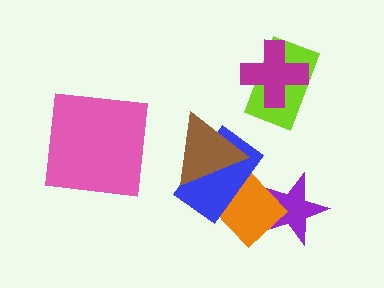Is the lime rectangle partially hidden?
Yes, it is partially covered by another shape.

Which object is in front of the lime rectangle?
The magenta cross is in front of the lime rectangle.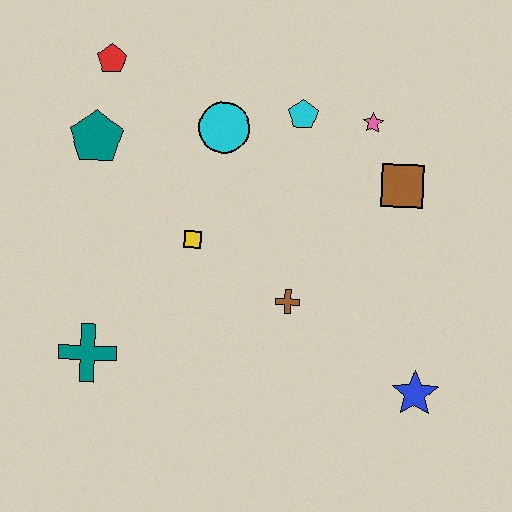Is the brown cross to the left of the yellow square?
No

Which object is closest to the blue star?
The brown cross is closest to the blue star.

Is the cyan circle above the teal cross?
Yes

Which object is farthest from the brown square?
The teal cross is farthest from the brown square.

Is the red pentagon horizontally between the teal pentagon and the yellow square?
Yes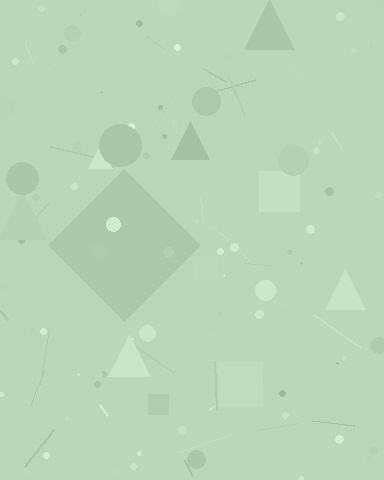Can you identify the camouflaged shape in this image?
The camouflaged shape is a diamond.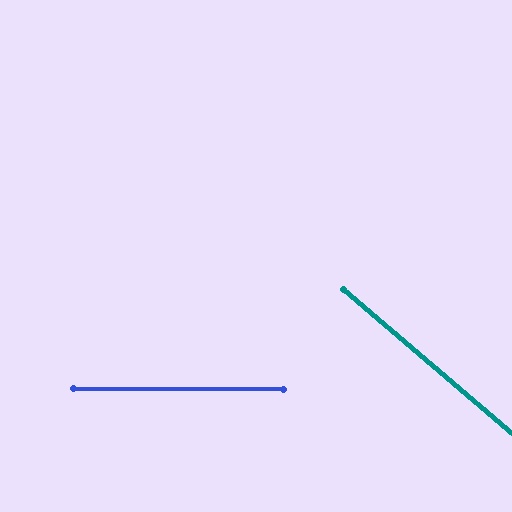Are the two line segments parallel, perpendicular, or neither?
Neither parallel nor perpendicular — they differ by about 40°.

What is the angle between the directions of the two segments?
Approximately 40 degrees.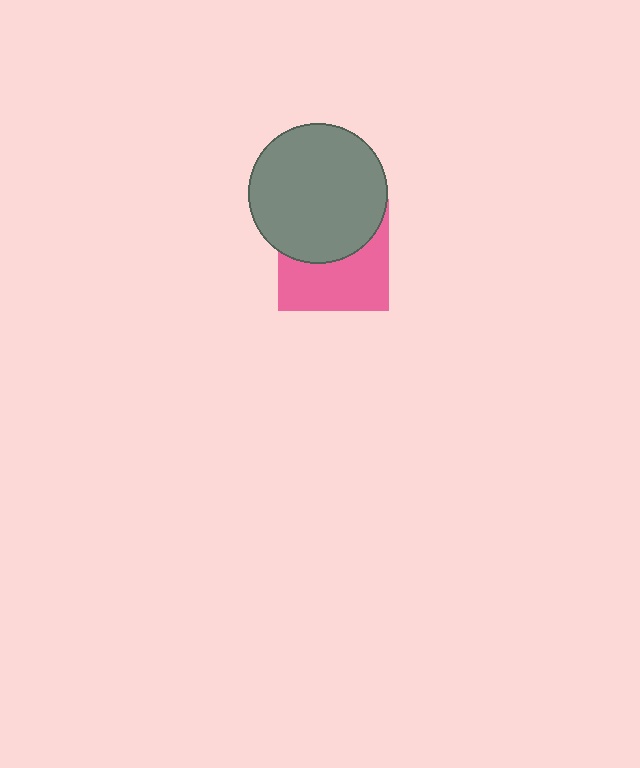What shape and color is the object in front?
The object in front is a gray circle.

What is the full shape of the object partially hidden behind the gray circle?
The partially hidden object is a pink square.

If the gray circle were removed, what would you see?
You would see the complete pink square.